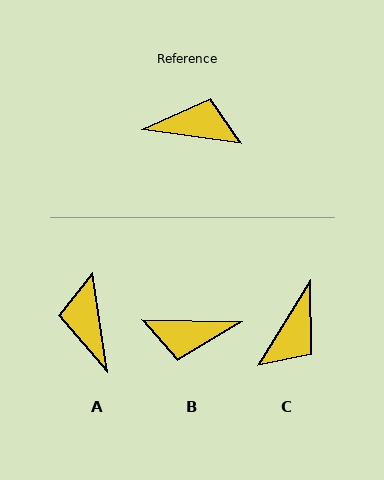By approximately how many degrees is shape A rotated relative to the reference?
Approximately 107 degrees counter-clockwise.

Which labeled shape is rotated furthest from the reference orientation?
B, about 173 degrees away.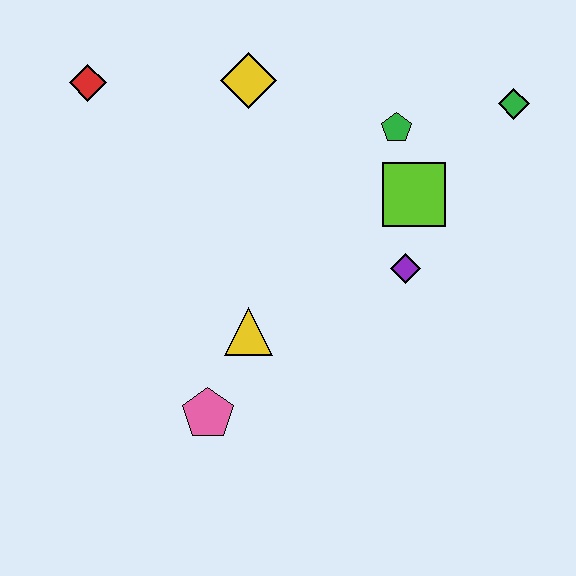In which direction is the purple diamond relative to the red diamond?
The purple diamond is to the right of the red diamond.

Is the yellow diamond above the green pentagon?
Yes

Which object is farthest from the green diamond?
The pink pentagon is farthest from the green diamond.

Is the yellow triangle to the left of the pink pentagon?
No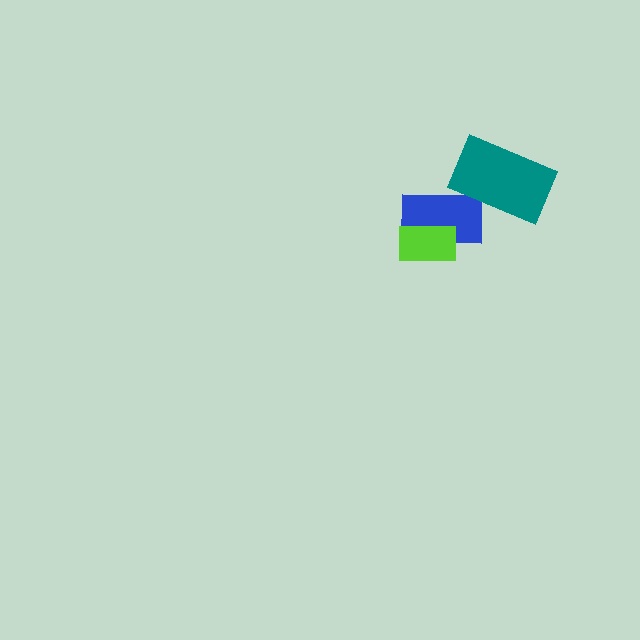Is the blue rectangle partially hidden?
Yes, it is partially covered by another shape.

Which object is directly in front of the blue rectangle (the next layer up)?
The lime rectangle is directly in front of the blue rectangle.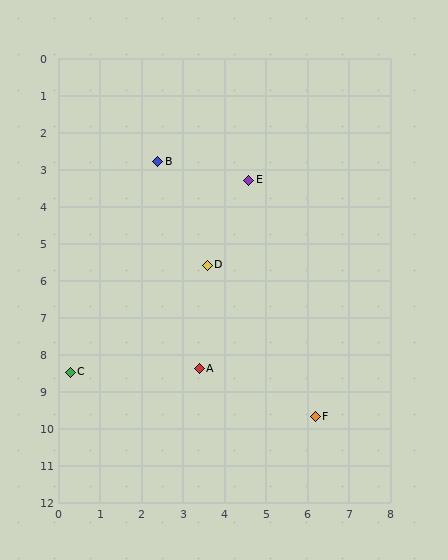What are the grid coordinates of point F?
Point F is at approximately (6.2, 9.7).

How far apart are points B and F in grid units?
Points B and F are about 7.9 grid units apart.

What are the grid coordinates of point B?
Point B is at approximately (2.4, 2.8).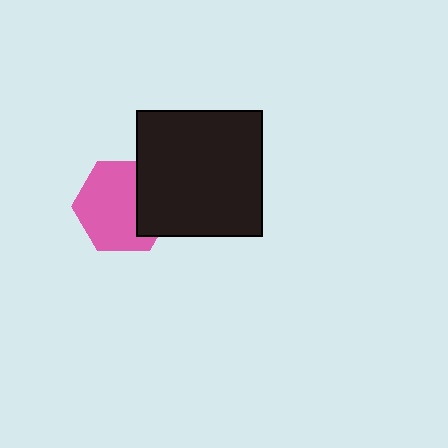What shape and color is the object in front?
The object in front is a black square.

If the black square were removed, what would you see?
You would see the complete pink hexagon.